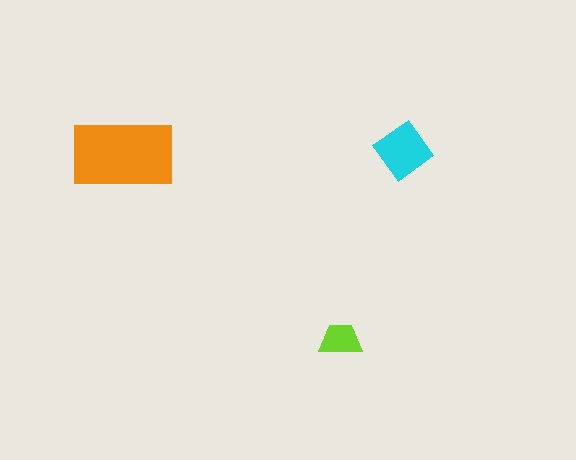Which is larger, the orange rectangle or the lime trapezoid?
The orange rectangle.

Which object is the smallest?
The lime trapezoid.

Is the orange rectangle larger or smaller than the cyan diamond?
Larger.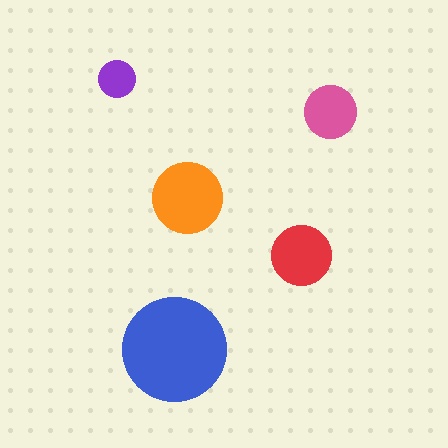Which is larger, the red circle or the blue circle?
The blue one.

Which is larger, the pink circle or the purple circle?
The pink one.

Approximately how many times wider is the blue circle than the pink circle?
About 2 times wider.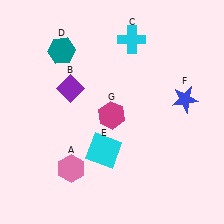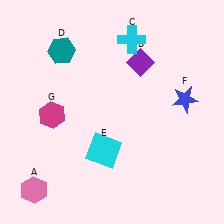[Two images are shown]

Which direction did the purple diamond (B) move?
The purple diamond (B) moved right.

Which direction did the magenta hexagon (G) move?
The magenta hexagon (G) moved left.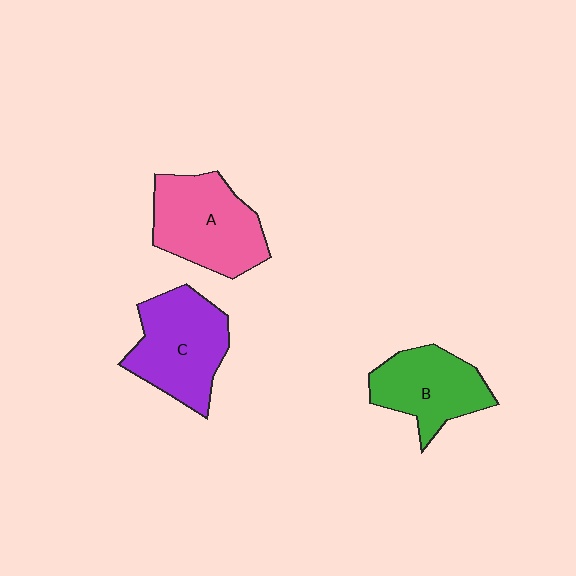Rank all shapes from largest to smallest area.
From largest to smallest: A (pink), C (purple), B (green).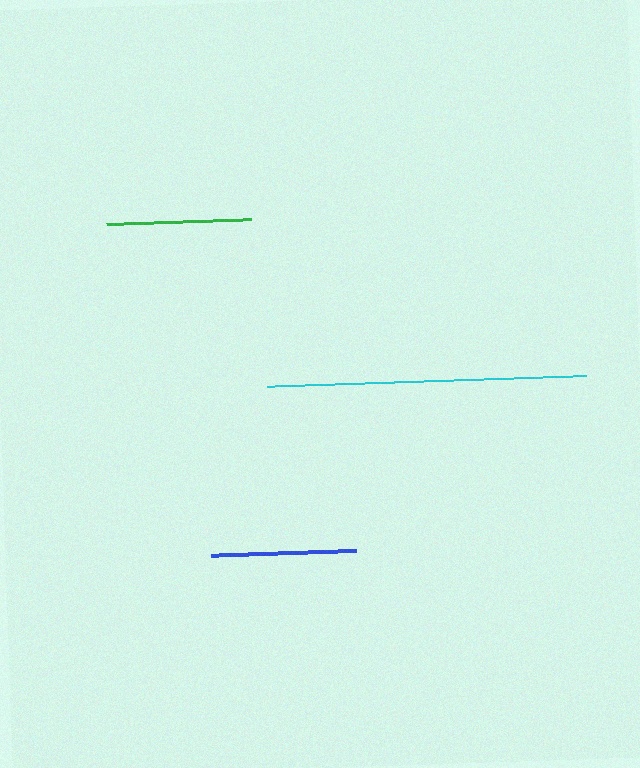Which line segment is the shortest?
The blue line is the shortest at approximately 145 pixels.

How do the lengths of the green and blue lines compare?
The green and blue lines are approximately the same length.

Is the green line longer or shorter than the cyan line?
The cyan line is longer than the green line.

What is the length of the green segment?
The green segment is approximately 145 pixels long.